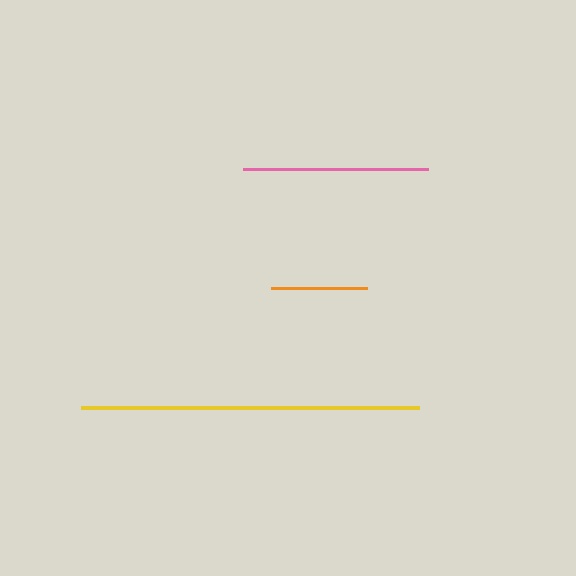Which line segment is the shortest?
The orange line is the shortest at approximately 95 pixels.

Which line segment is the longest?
The yellow line is the longest at approximately 338 pixels.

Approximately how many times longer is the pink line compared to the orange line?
The pink line is approximately 1.9 times the length of the orange line.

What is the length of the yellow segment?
The yellow segment is approximately 338 pixels long.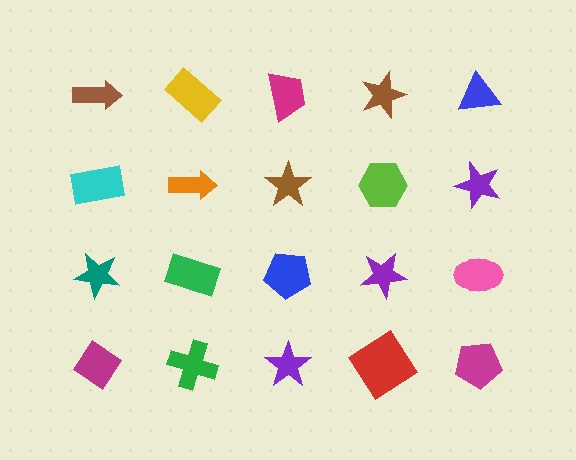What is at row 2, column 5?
A purple star.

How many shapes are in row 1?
5 shapes.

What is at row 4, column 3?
A purple star.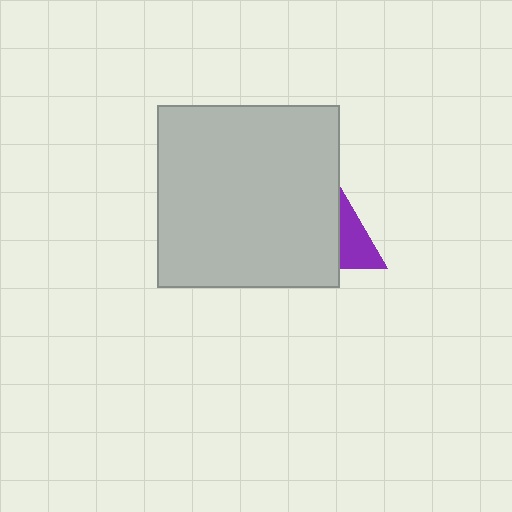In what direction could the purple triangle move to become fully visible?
The purple triangle could move right. That would shift it out from behind the light gray square entirely.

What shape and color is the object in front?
The object in front is a light gray square.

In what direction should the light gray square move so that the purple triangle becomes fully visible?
The light gray square should move left. That is the shortest direction to clear the overlap and leave the purple triangle fully visible.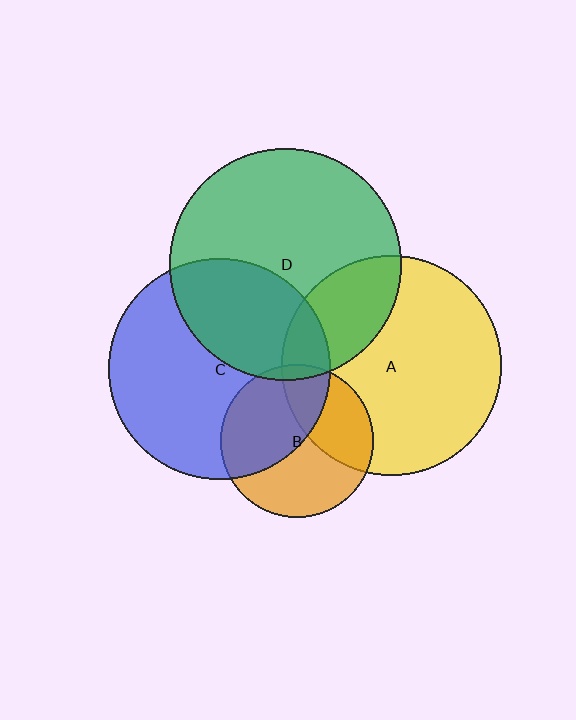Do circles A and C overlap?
Yes.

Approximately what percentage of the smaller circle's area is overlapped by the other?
Approximately 10%.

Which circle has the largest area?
Circle D (green).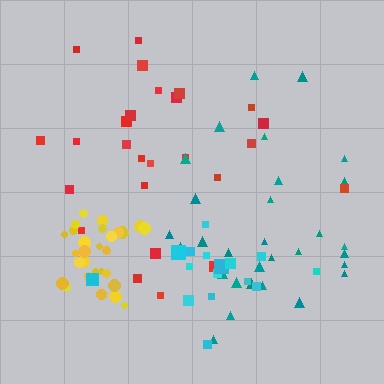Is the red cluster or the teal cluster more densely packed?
Teal.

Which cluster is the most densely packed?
Yellow.